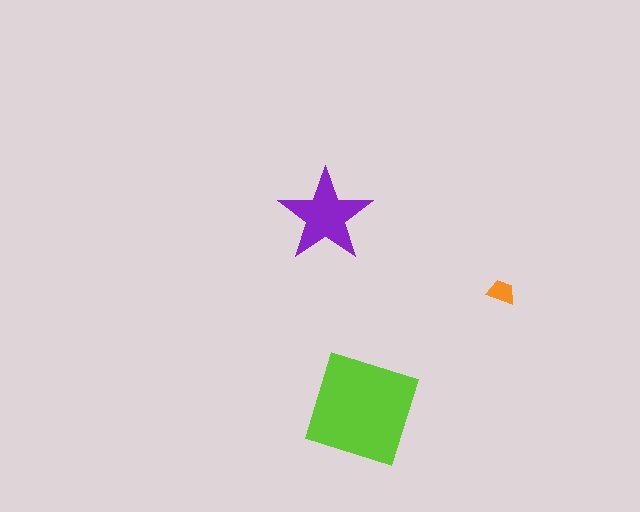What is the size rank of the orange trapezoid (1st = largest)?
3rd.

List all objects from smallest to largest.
The orange trapezoid, the purple star, the lime square.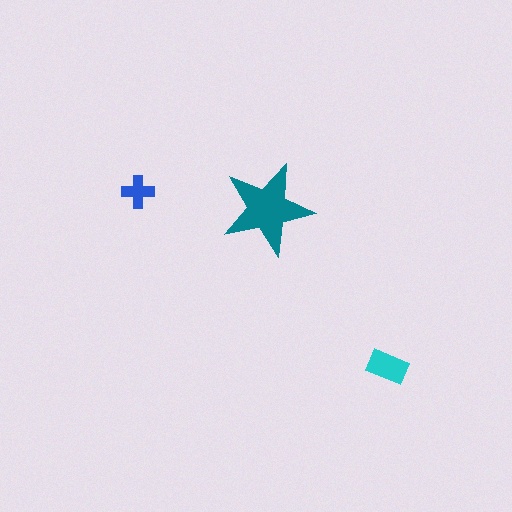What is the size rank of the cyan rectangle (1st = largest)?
2nd.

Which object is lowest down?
The cyan rectangle is bottommost.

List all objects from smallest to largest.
The blue cross, the cyan rectangle, the teal star.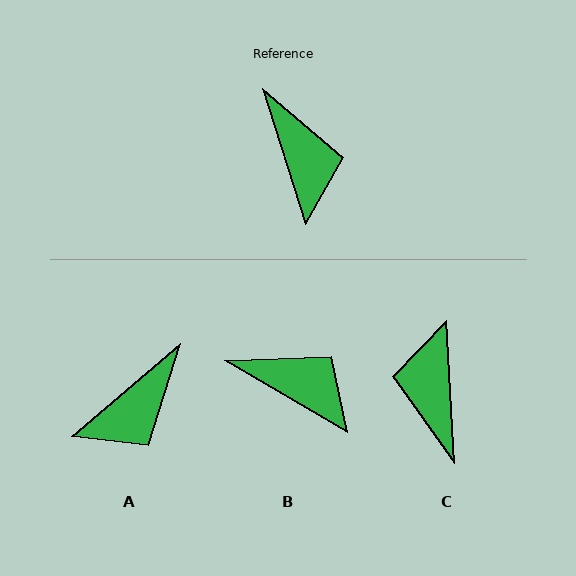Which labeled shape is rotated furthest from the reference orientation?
C, about 166 degrees away.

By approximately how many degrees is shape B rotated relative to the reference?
Approximately 42 degrees counter-clockwise.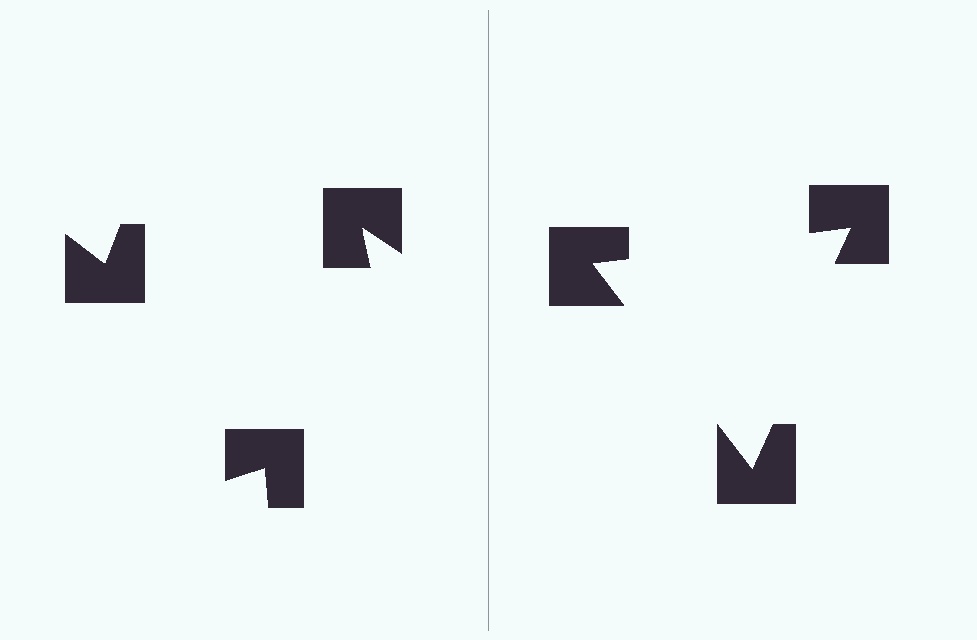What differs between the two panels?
The notched squares are positioned identically on both sides; only the wedge orientations differ. On the right they align to a triangle; on the left they are misaligned.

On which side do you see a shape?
An illusory triangle appears on the right side. On the left side the wedge cuts are rotated, so no coherent shape forms.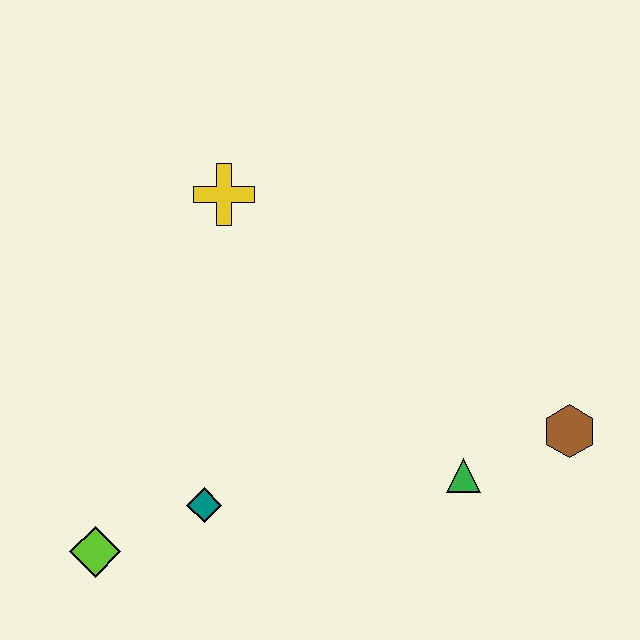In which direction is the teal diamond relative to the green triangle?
The teal diamond is to the left of the green triangle.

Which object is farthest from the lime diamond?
The brown hexagon is farthest from the lime diamond.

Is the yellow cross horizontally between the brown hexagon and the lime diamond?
Yes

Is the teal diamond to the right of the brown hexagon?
No